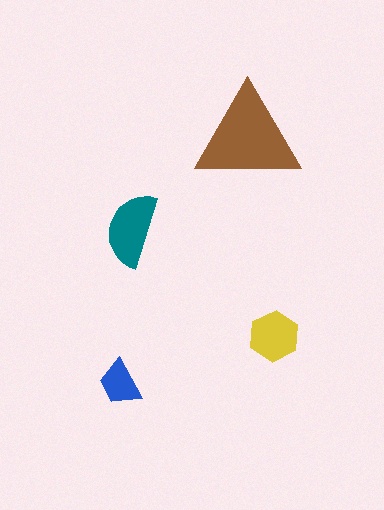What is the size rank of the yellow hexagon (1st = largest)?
3rd.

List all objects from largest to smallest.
The brown triangle, the teal semicircle, the yellow hexagon, the blue trapezoid.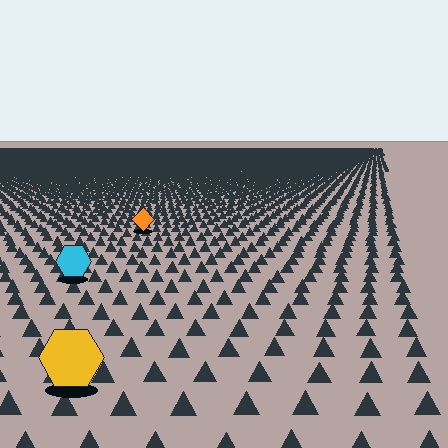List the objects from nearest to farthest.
From nearest to farthest: the yellow hexagon, the cyan hexagon, the orange diamond.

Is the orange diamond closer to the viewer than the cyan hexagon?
No. The cyan hexagon is closer — you can tell from the texture gradient: the ground texture is coarser near it.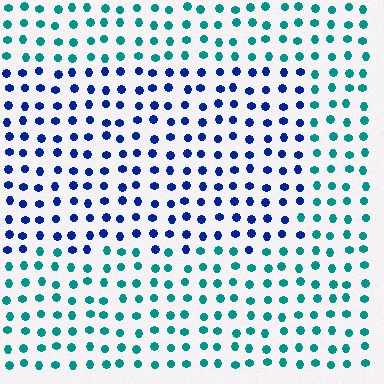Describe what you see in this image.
The image is filled with small teal elements in a uniform arrangement. A rectangle-shaped region is visible where the elements are tinted to a slightly different hue, forming a subtle color boundary.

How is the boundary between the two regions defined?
The boundary is defined purely by a slight shift in hue (about 50 degrees). Spacing, size, and orientation are identical on both sides.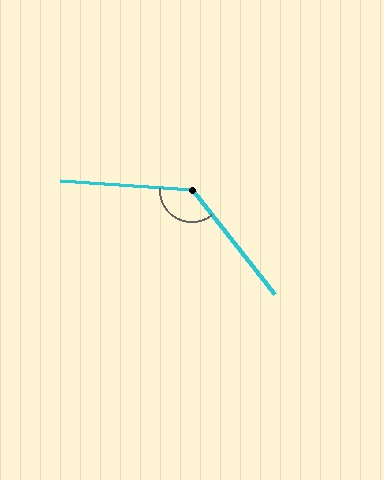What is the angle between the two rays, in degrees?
Approximately 132 degrees.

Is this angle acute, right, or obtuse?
It is obtuse.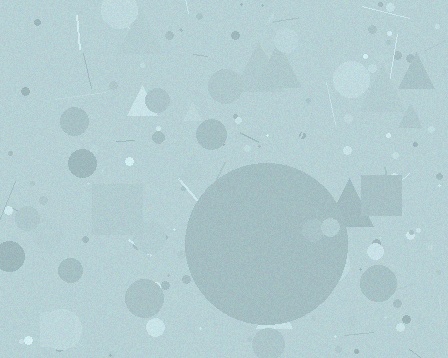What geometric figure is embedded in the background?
A circle is embedded in the background.